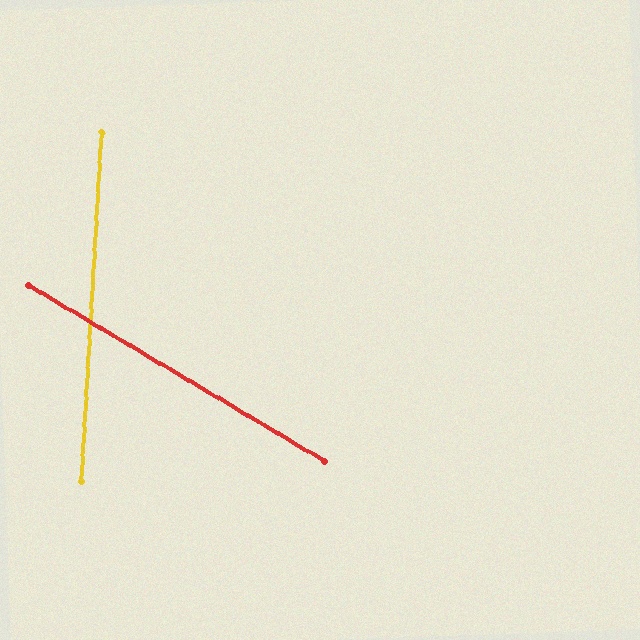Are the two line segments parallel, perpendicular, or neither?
Neither parallel nor perpendicular — they differ by about 63°.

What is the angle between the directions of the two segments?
Approximately 63 degrees.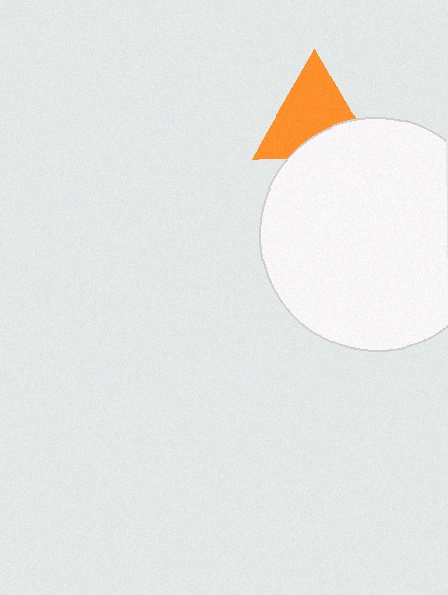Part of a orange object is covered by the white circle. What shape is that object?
It is a triangle.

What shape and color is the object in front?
The object in front is a white circle.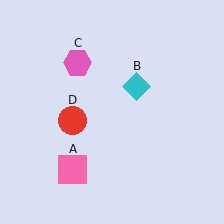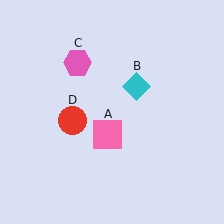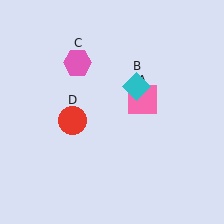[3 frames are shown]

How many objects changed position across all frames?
1 object changed position: pink square (object A).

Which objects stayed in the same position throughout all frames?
Cyan diamond (object B) and pink hexagon (object C) and red circle (object D) remained stationary.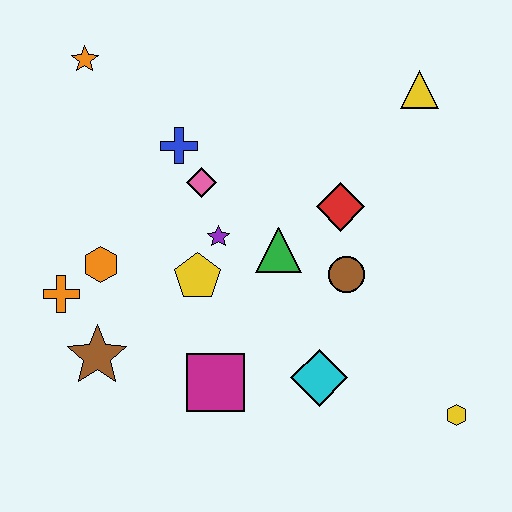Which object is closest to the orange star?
The blue cross is closest to the orange star.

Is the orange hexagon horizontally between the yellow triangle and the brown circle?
No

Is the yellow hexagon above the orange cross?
No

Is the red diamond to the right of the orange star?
Yes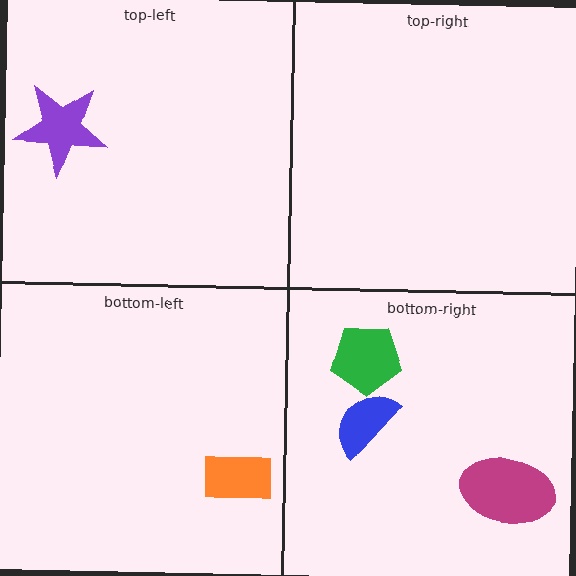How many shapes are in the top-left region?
1.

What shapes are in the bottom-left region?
The orange rectangle.